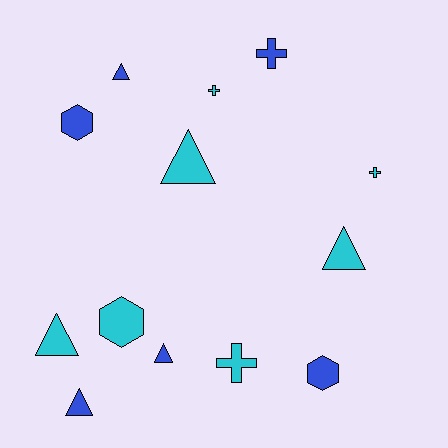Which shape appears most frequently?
Triangle, with 6 objects.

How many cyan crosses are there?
There are 3 cyan crosses.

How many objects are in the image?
There are 13 objects.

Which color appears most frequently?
Cyan, with 7 objects.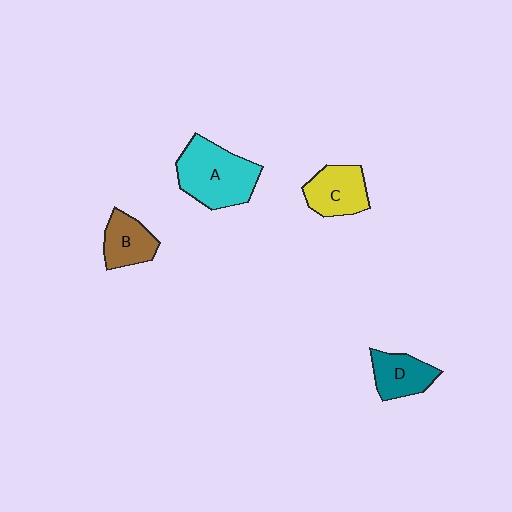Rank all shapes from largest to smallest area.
From largest to smallest: A (cyan), C (yellow), D (teal), B (brown).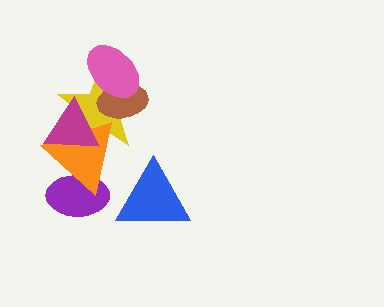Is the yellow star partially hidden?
Yes, it is partially covered by another shape.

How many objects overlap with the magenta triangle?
2 objects overlap with the magenta triangle.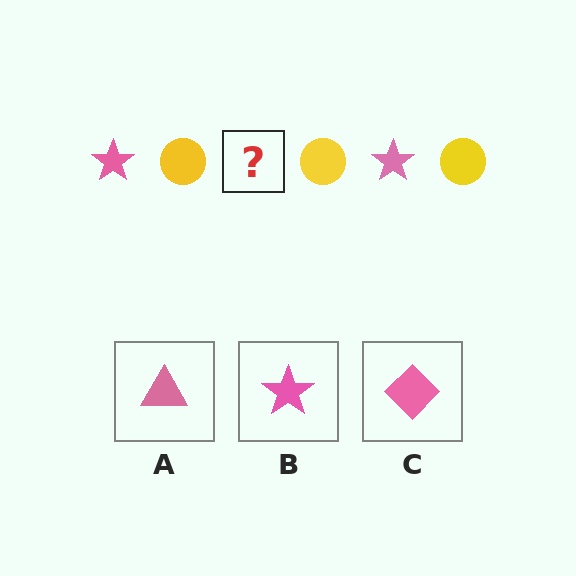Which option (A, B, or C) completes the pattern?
B.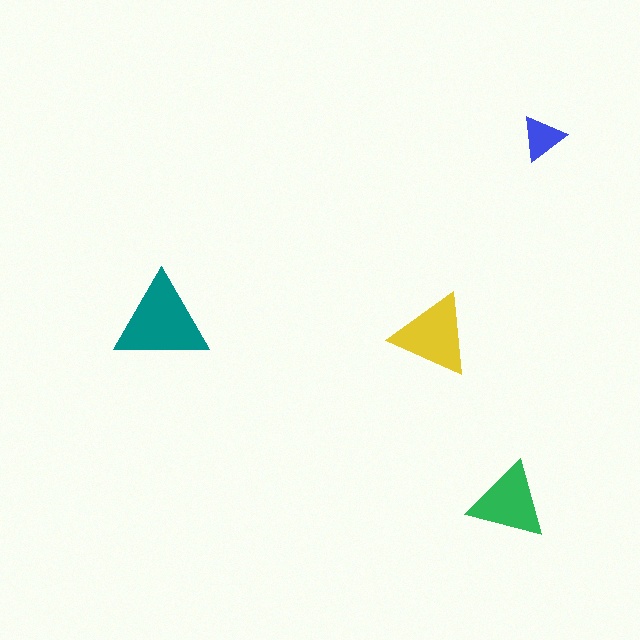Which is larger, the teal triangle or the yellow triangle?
The teal one.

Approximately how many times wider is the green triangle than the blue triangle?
About 1.5 times wider.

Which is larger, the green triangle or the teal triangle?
The teal one.